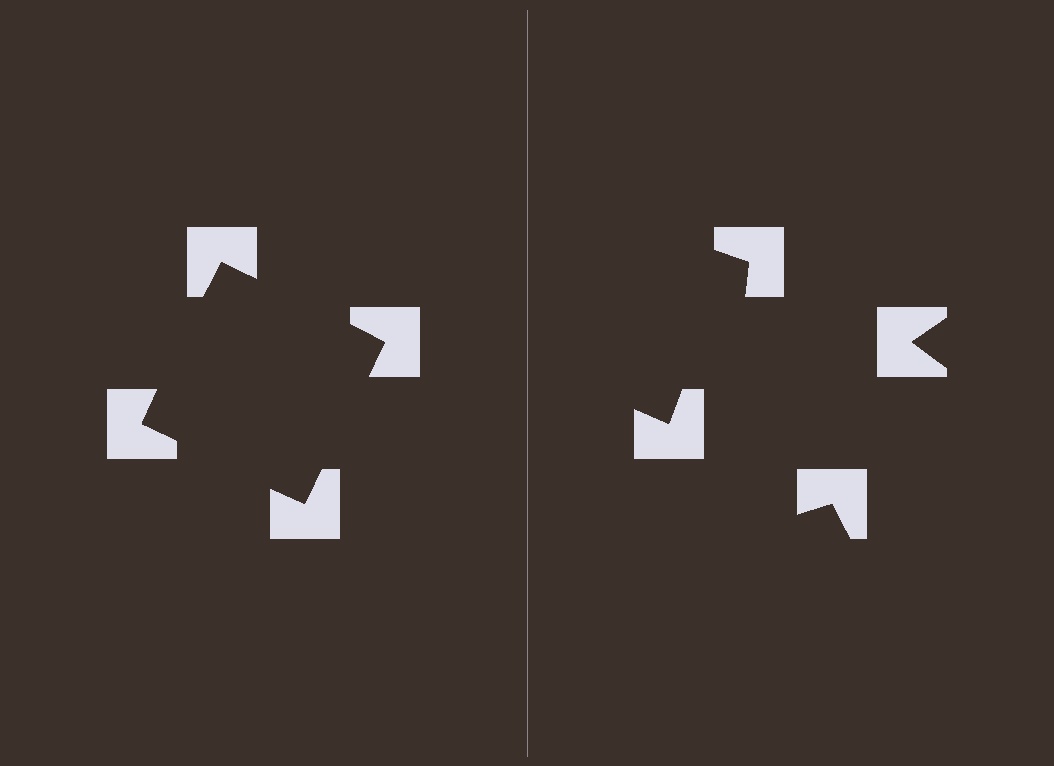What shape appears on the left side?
An illusory square.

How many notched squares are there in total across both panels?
8 — 4 on each side.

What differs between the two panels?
The notched squares are positioned identically on both sides; only the wedge orientations differ. On the left they align to a square; on the right they are misaligned.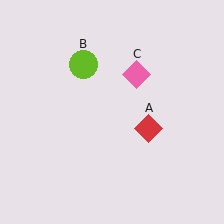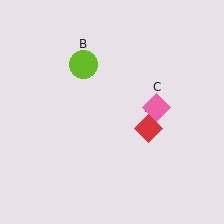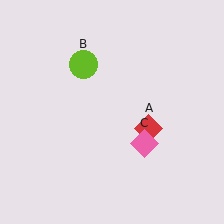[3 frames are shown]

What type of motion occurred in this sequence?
The pink diamond (object C) rotated clockwise around the center of the scene.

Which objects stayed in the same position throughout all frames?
Red diamond (object A) and lime circle (object B) remained stationary.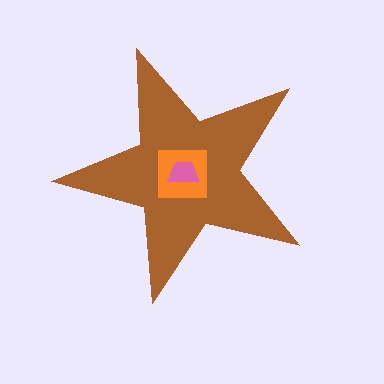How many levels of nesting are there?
3.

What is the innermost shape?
The pink trapezoid.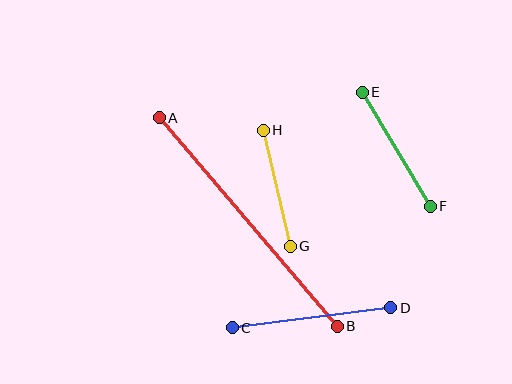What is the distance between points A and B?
The distance is approximately 274 pixels.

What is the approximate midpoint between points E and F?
The midpoint is at approximately (396, 149) pixels.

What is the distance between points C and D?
The distance is approximately 160 pixels.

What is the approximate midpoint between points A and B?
The midpoint is at approximately (248, 222) pixels.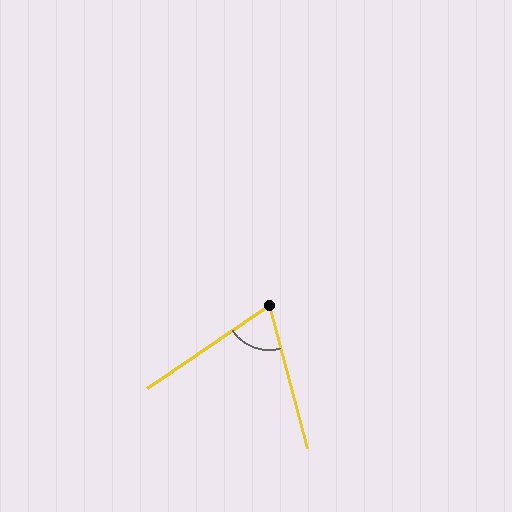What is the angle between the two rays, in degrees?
Approximately 71 degrees.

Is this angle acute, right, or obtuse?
It is acute.